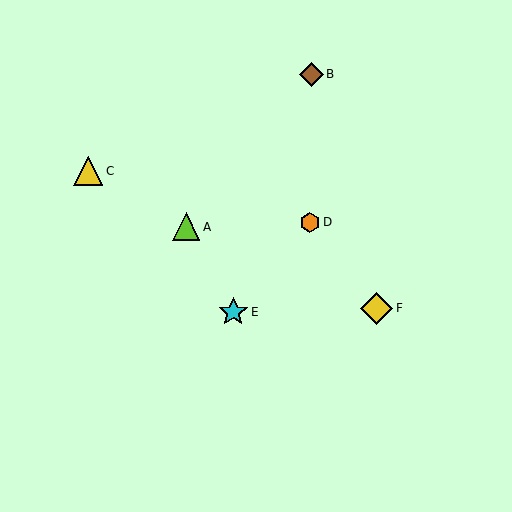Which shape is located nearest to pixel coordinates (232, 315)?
The cyan star (labeled E) at (233, 312) is nearest to that location.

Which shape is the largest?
The yellow diamond (labeled F) is the largest.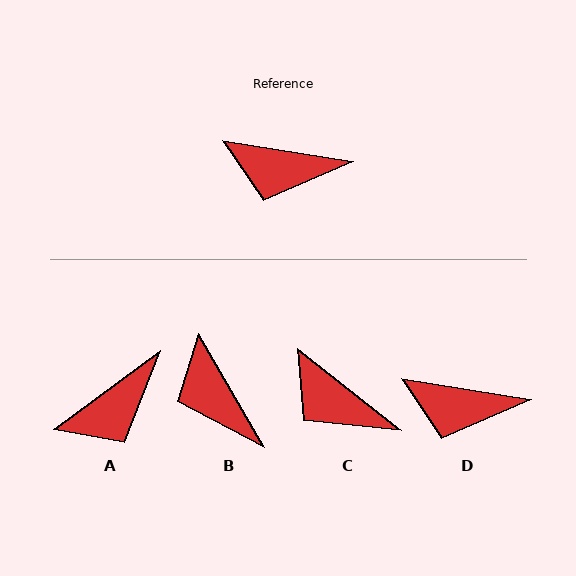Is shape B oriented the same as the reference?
No, it is off by about 51 degrees.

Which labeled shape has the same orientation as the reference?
D.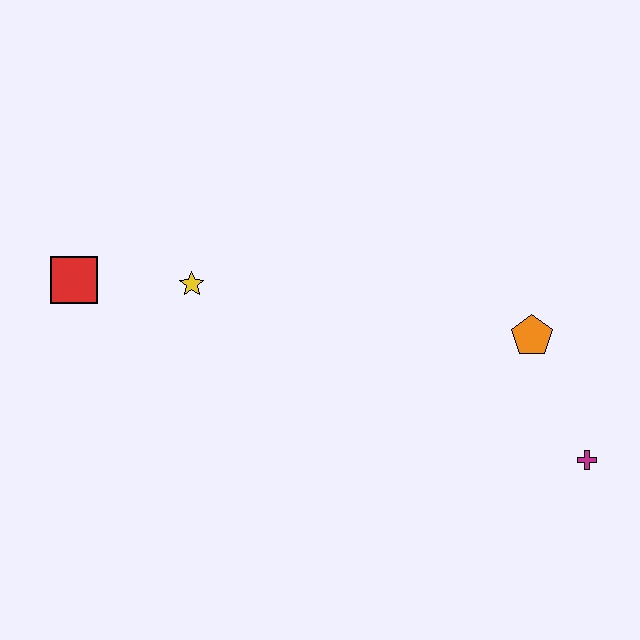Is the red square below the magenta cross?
No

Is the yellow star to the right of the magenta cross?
No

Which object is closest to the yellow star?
The red square is closest to the yellow star.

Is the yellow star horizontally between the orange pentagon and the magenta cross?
No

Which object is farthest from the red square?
The magenta cross is farthest from the red square.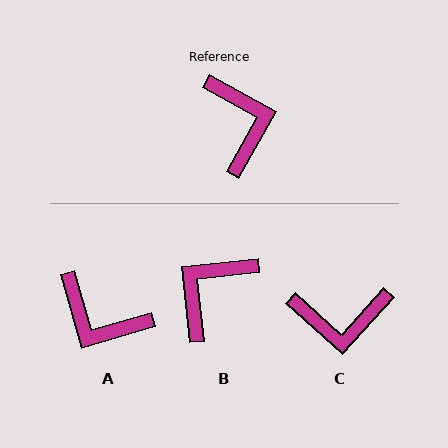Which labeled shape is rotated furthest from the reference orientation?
A, about 135 degrees away.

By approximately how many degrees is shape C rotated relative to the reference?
Approximately 103 degrees clockwise.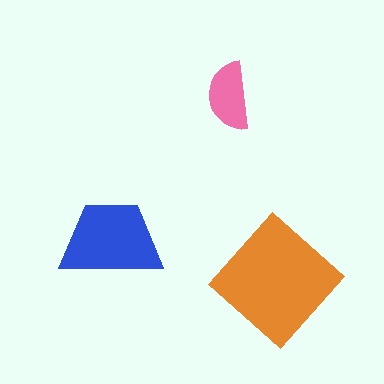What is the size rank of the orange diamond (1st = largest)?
1st.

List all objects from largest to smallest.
The orange diamond, the blue trapezoid, the pink semicircle.